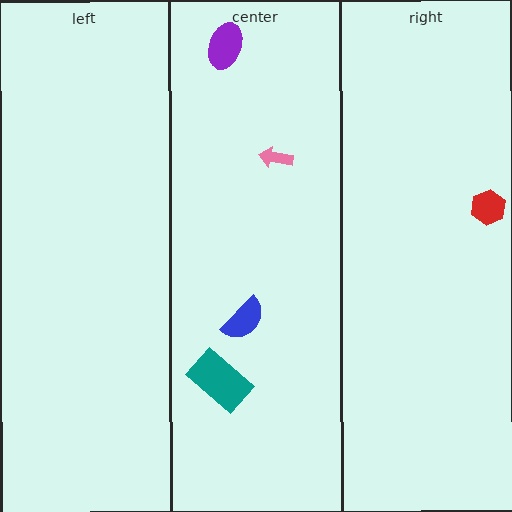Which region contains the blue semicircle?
The center region.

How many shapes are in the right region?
1.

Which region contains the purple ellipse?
The center region.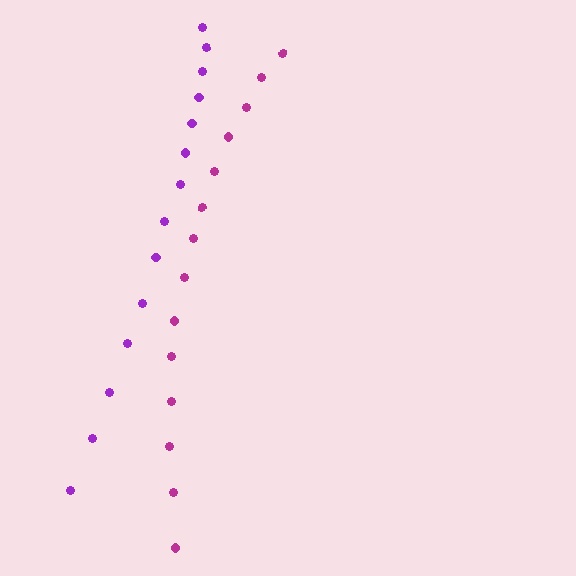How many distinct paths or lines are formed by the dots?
There are 2 distinct paths.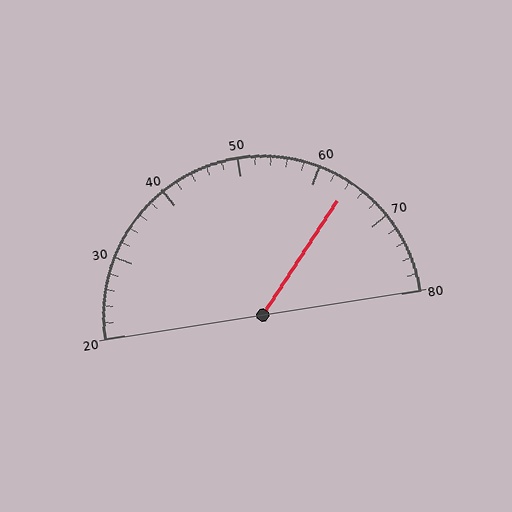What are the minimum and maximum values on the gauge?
The gauge ranges from 20 to 80.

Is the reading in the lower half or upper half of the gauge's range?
The reading is in the upper half of the range (20 to 80).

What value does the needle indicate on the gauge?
The needle indicates approximately 64.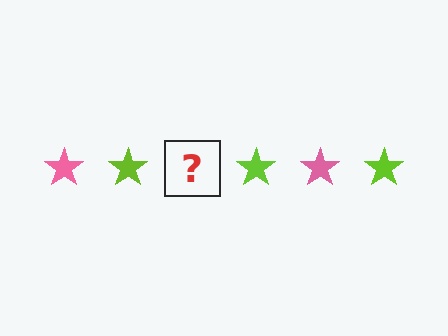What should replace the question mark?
The question mark should be replaced with a pink star.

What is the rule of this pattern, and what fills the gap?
The rule is that the pattern cycles through pink, lime stars. The gap should be filled with a pink star.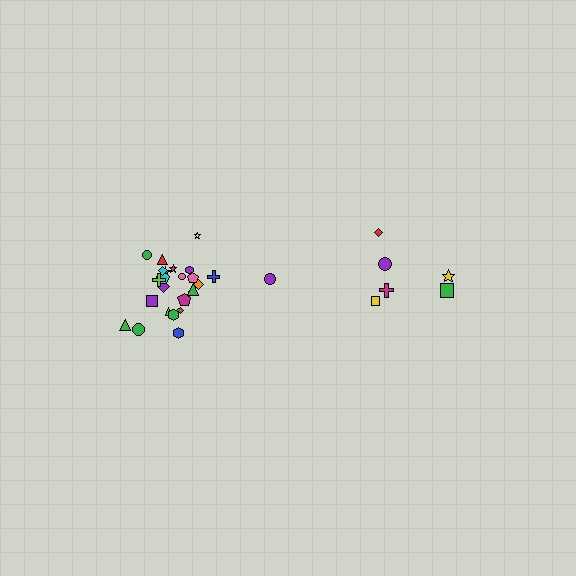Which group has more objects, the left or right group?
The left group.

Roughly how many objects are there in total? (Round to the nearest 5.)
Roughly 30 objects in total.